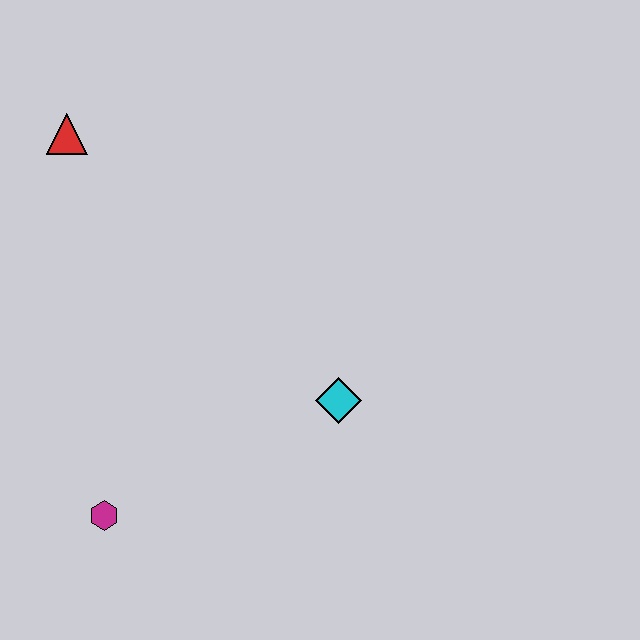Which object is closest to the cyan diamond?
The magenta hexagon is closest to the cyan diamond.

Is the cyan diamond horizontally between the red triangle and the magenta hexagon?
No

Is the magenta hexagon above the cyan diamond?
No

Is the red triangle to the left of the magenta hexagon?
Yes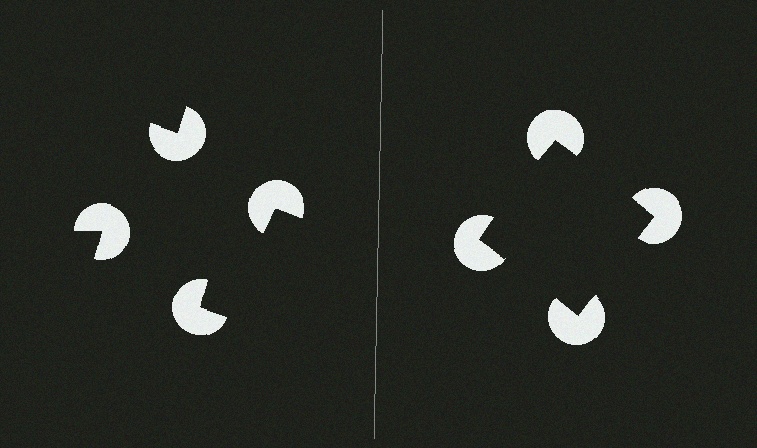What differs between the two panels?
The pac-man discs are positioned identically on both sides; only the wedge orientations differ. On the right they align to a square; on the left they are misaligned.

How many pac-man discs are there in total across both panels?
8 — 4 on each side.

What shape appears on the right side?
An illusory square.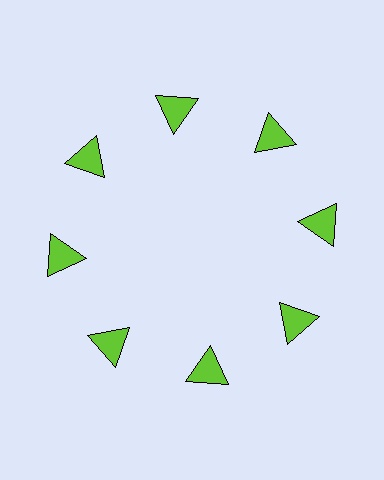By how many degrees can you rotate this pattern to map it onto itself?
The pattern maps onto itself every 45 degrees of rotation.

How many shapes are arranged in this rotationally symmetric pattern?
There are 8 shapes, arranged in 8 groups of 1.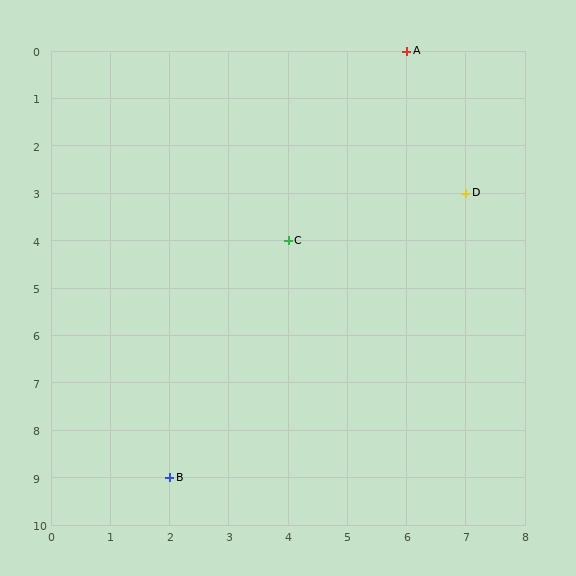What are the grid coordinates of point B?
Point B is at grid coordinates (2, 9).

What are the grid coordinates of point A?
Point A is at grid coordinates (6, 0).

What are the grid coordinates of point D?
Point D is at grid coordinates (7, 3).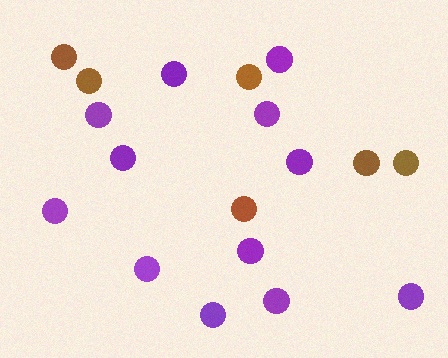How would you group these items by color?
There are 2 groups: one group of purple circles (12) and one group of brown circles (6).